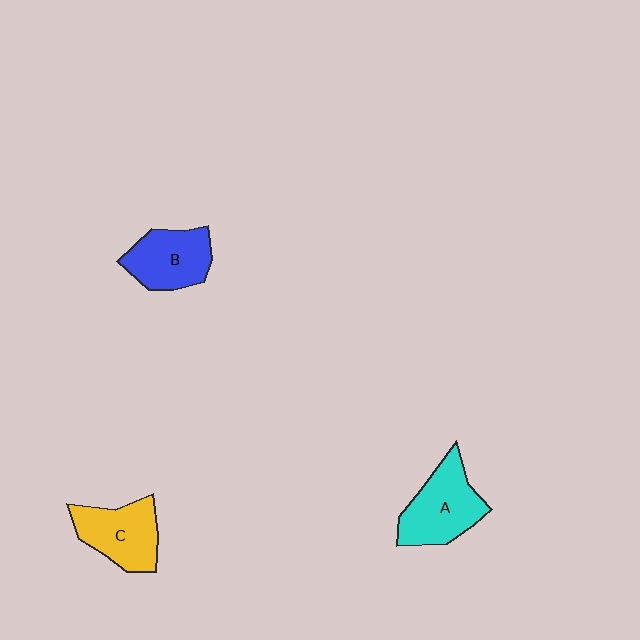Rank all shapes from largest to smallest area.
From largest to smallest: A (cyan), C (yellow), B (blue).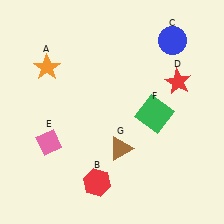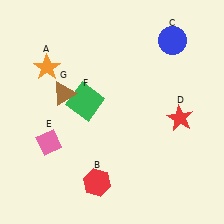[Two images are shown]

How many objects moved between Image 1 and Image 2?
3 objects moved between the two images.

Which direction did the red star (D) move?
The red star (D) moved down.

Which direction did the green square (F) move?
The green square (F) moved left.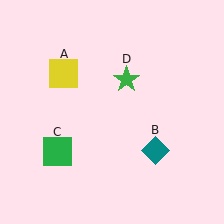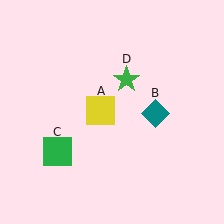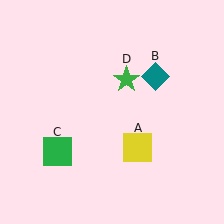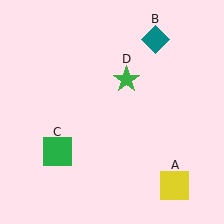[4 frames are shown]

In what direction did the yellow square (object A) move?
The yellow square (object A) moved down and to the right.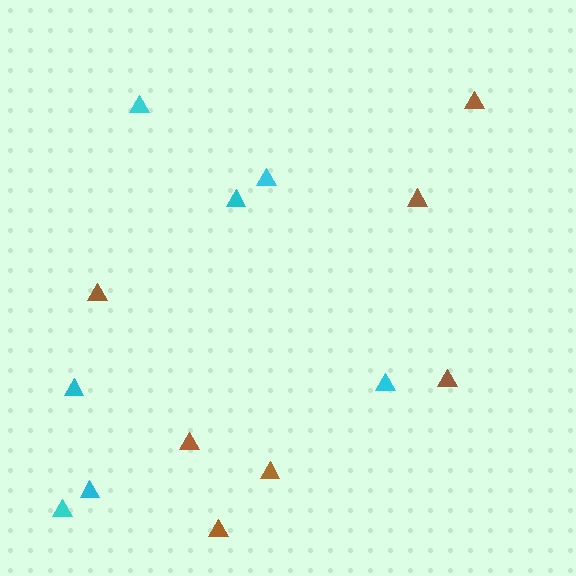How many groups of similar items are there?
There are 2 groups: one group of brown triangles (7) and one group of cyan triangles (7).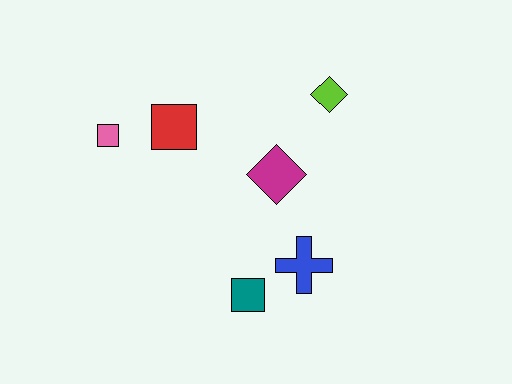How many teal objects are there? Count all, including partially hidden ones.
There is 1 teal object.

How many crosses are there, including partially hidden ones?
There is 1 cross.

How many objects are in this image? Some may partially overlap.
There are 6 objects.